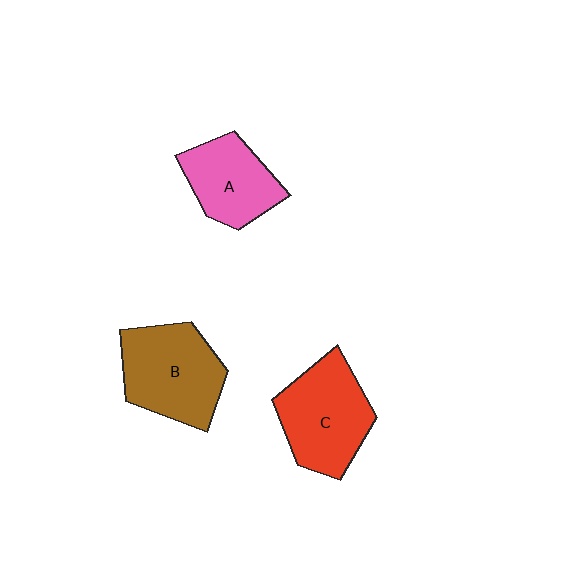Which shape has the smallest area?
Shape A (pink).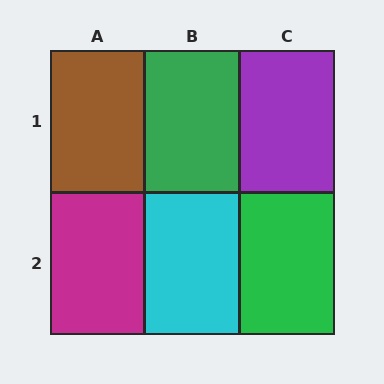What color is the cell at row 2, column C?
Green.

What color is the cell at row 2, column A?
Magenta.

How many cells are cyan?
1 cell is cyan.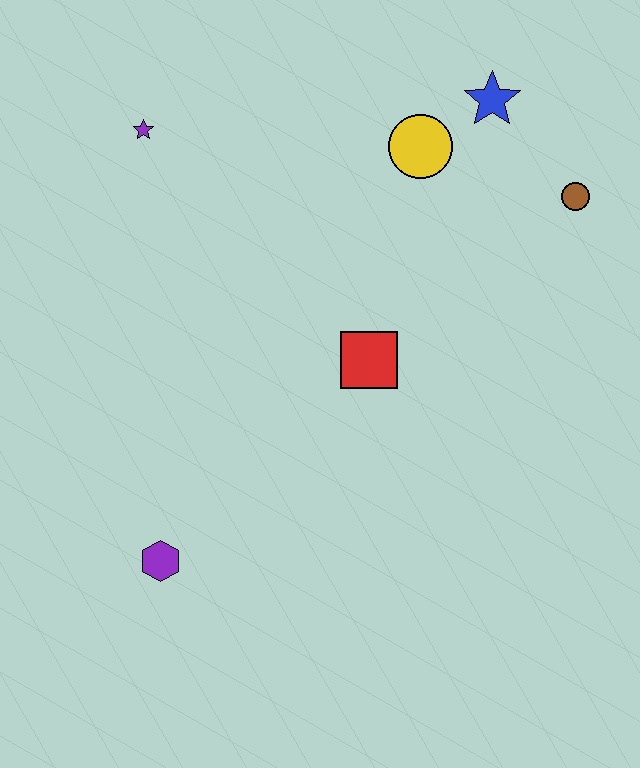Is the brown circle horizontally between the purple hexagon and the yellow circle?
No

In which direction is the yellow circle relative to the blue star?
The yellow circle is to the left of the blue star.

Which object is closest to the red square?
The yellow circle is closest to the red square.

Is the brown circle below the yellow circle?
Yes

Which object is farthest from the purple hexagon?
The blue star is farthest from the purple hexagon.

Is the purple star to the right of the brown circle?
No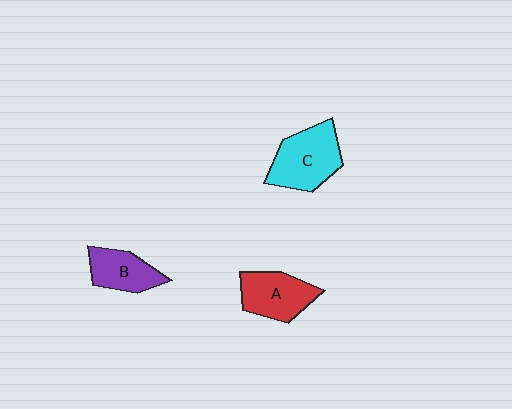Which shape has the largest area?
Shape C (cyan).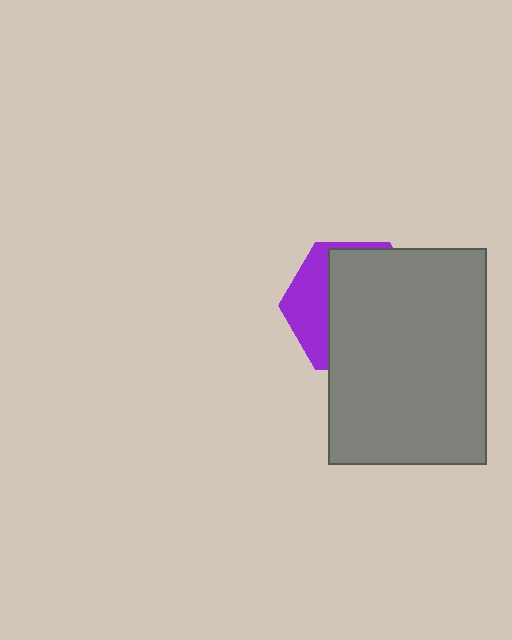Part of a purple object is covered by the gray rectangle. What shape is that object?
It is a hexagon.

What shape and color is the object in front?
The object in front is a gray rectangle.